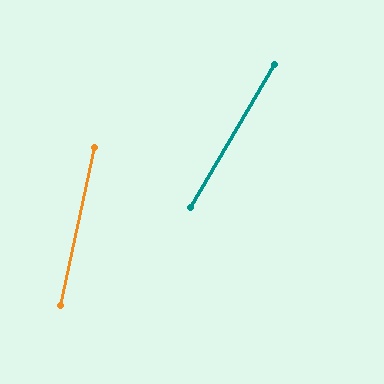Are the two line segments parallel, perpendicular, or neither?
Neither parallel nor perpendicular — they differ by about 18°.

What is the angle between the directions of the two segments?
Approximately 18 degrees.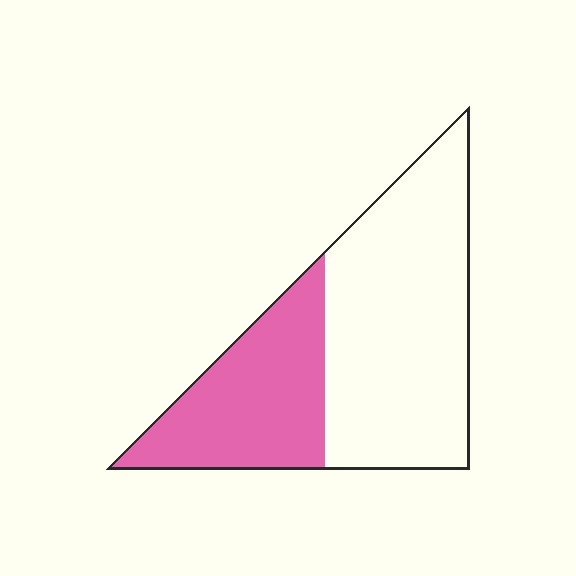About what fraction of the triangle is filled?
About three eighths (3/8).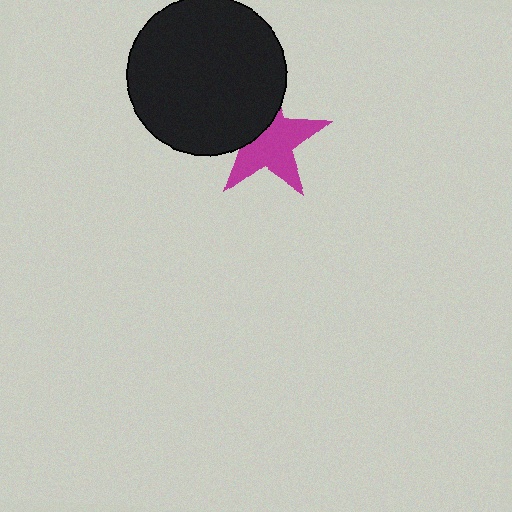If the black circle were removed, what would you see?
You would see the complete magenta star.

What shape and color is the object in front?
The object in front is a black circle.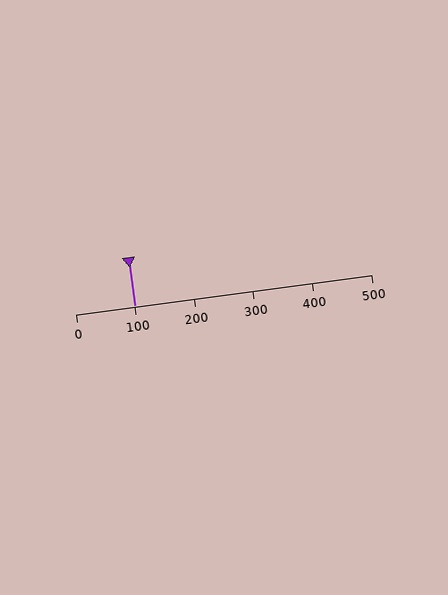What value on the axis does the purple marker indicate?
The marker indicates approximately 100.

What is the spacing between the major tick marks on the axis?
The major ticks are spaced 100 apart.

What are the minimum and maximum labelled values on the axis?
The axis runs from 0 to 500.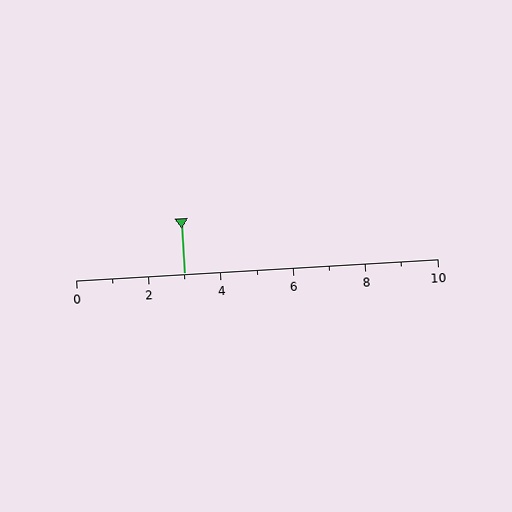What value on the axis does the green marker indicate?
The marker indicates approximately 3.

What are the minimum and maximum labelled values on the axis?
The axis runs from 0 to 10.